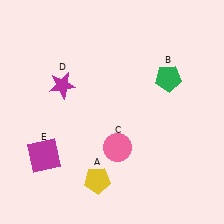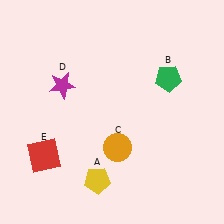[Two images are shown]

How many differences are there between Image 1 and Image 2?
There are 2 differences between the two images.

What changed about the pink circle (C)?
In Image 1, C is pink. In Image 2, it changed to orange.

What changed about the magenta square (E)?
In Image 1, E is magenta. In Image 2, it changed to red.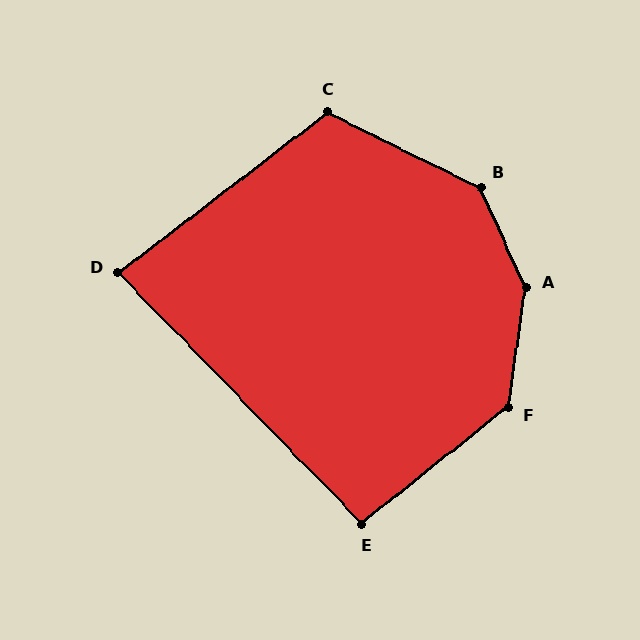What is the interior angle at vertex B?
Approximately 141 degrees (obtuse).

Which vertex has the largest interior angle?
A, at approximately 148 degrees.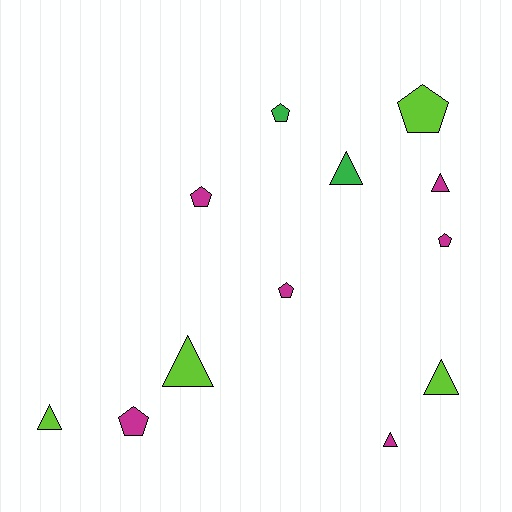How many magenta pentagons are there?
There are 4 magenta pentagons.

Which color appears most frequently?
Magenta, with 6 objects.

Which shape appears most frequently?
Triangle, with 6 objects.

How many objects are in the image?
There are 12 objects.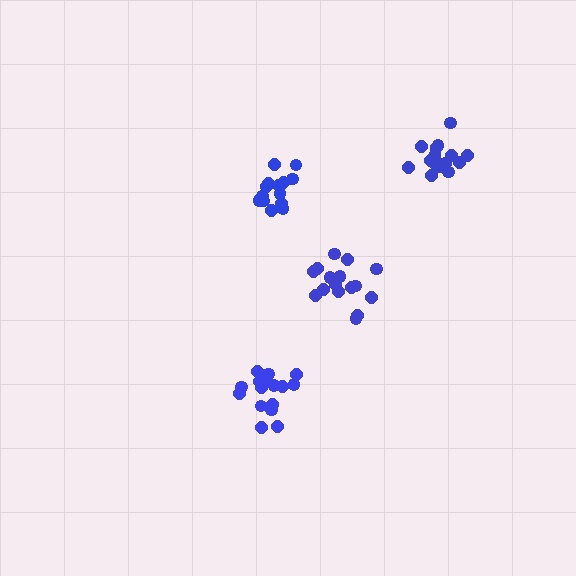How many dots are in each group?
Group 1: 16 dots, Group 2: 16 dots, Group 3: 16 dots, Group 4: 14 dots (62 total).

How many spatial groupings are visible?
There are 4 spatial groupings.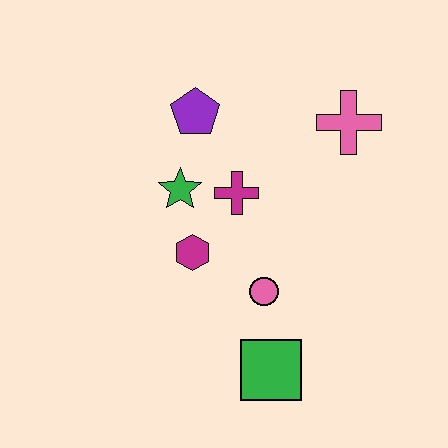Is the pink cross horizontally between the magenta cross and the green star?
No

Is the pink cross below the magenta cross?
No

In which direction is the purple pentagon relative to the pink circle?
The purple pentagon is above the pink circle.